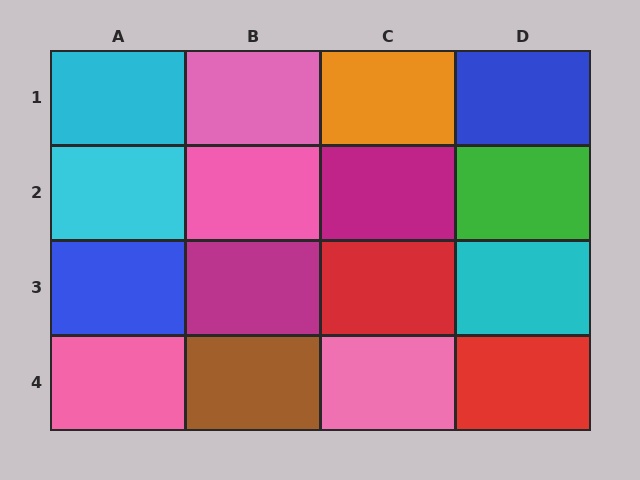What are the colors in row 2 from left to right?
Cyan, pink, magenta, green.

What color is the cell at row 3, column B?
Magenta.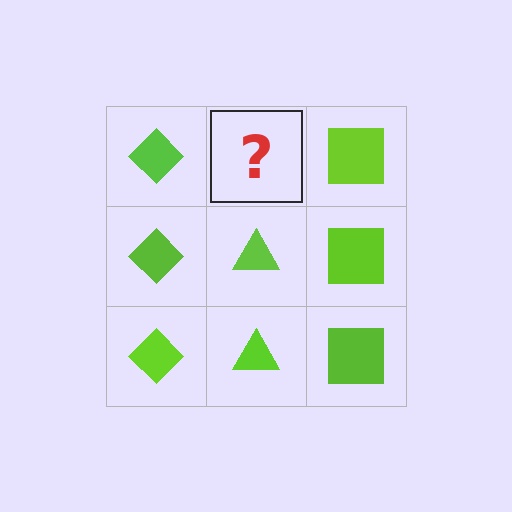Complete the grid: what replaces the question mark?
The question mark should be replaced with a lime triangle.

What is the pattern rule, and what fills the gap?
The rule is that each column has a consistent shape. The gap should be filled with a lime triangle.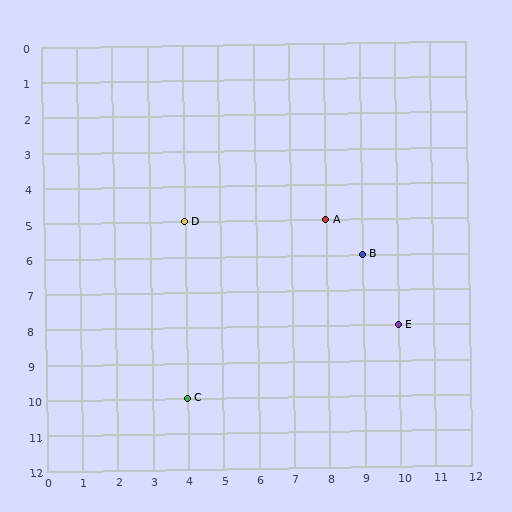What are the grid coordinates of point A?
Point A is at grid coordinates (8, 5).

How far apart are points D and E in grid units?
Points D and E are 6 columns and 3 rows apart (about 6.7 grid units diagonally).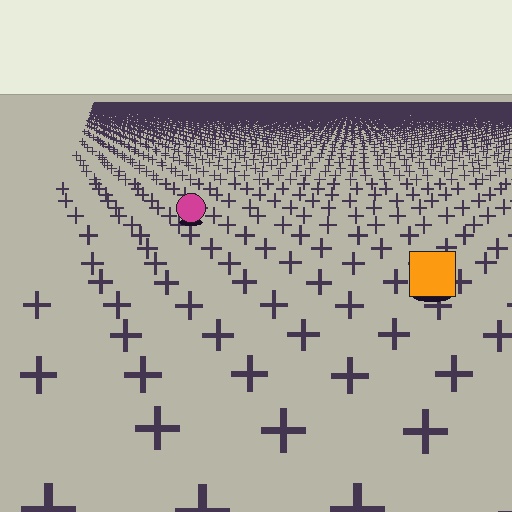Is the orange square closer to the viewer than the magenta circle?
Yes. The orange square is closer — you can tell from the texture gradient: the ground texture is coarser near it.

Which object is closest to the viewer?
The orange square is closest. The texture marks near it are larger and more spread out.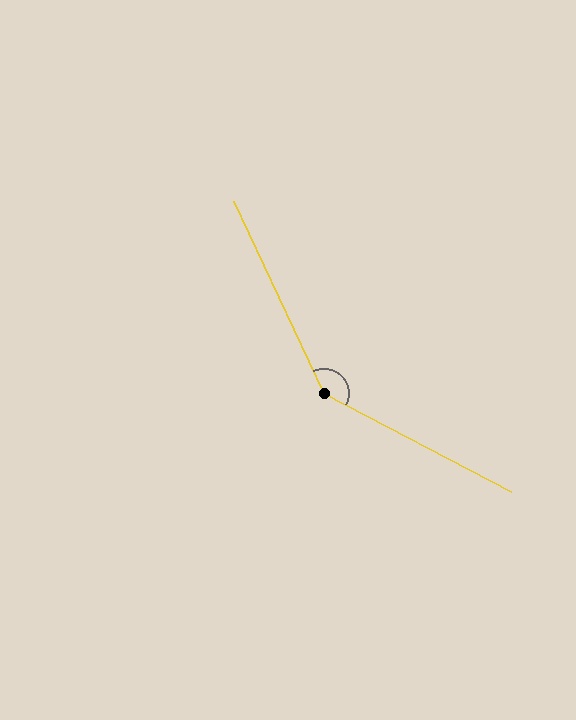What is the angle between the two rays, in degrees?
Approximately 143 degrees.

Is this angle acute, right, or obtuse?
It is obtuse.